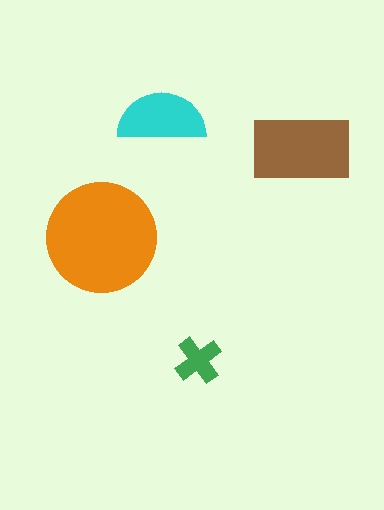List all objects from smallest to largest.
The green cross, the cyan semicircle, the brown rectangle, the orange circle.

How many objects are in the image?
There are 4 objects in the image.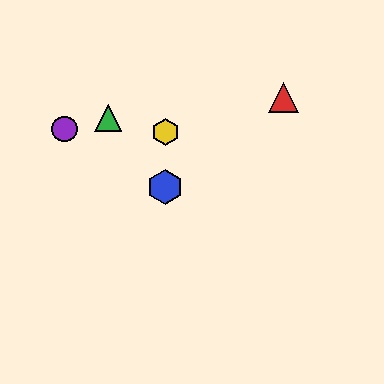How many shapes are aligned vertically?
2 shapes (the blue hexagon, the yellow hexagon) are aligned vertically.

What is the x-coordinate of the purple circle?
The purple circle is at x≈65.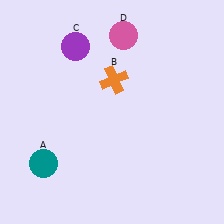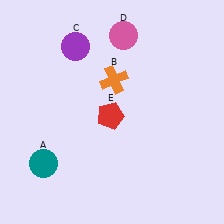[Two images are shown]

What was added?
A red pentagon (E) was added in Image 2.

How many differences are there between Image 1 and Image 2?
There is 1 difference between the two images.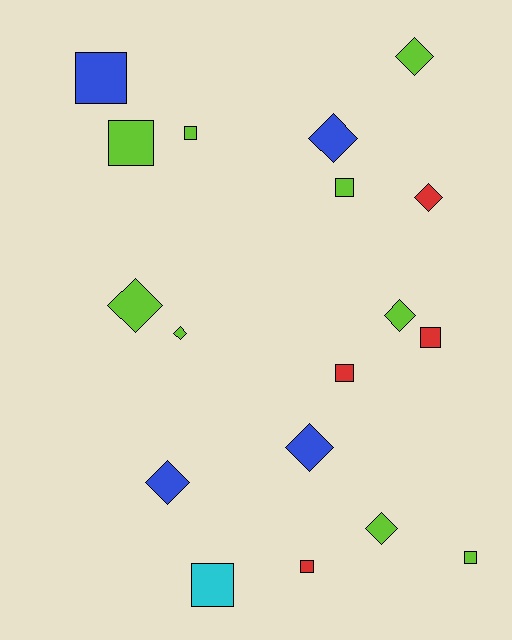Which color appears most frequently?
Lime, with 9 objects.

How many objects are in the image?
There are 18 objects.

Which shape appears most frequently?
Square, with 9 objects.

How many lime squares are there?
There are 4 lime squares.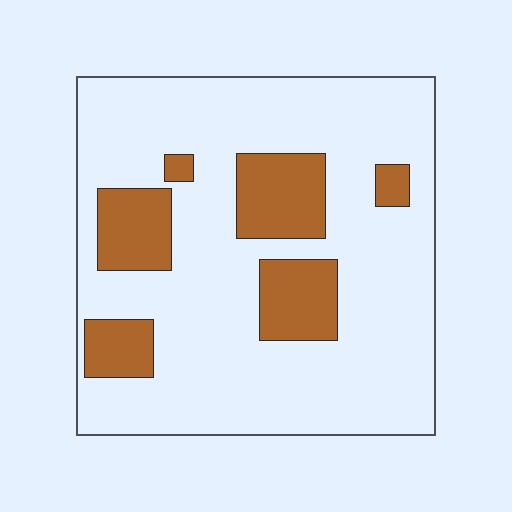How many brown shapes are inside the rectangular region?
6.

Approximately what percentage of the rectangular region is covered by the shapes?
Approximately 20%.